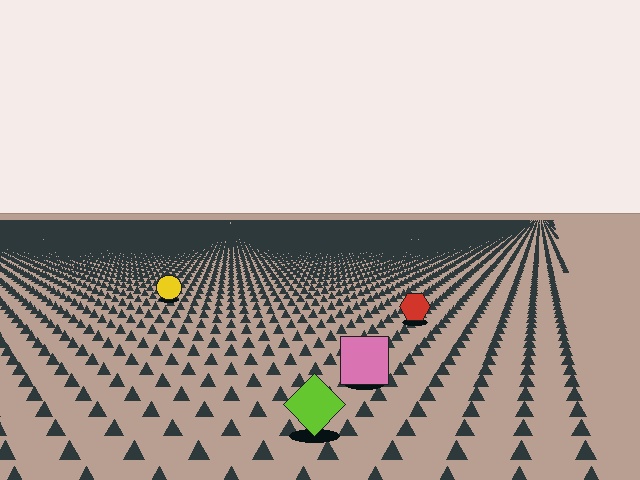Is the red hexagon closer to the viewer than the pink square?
No. The pink square is closer — you can tell from the texture gradient: the ground texture is coarser near it.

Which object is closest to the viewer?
The lime diamond is closest. The texture marks near it are larger and more spread out.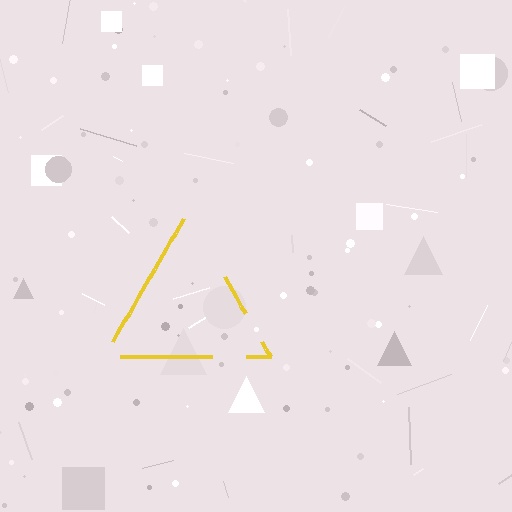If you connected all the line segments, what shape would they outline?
They would outline a triangle.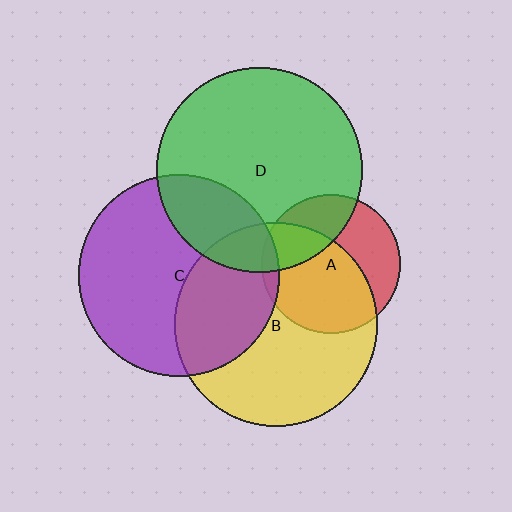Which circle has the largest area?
Circle D (green).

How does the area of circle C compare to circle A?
Approximately 2.1 times.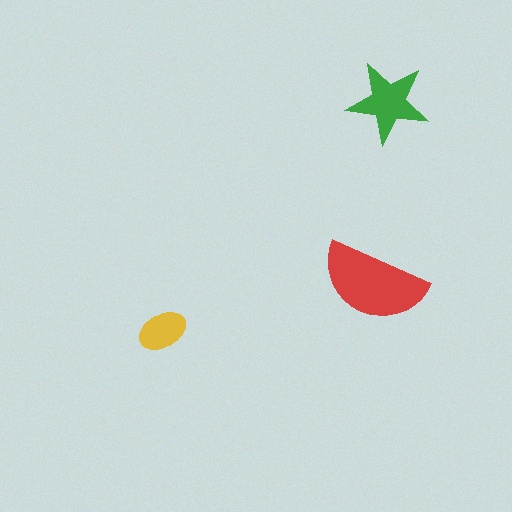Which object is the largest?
The red semicircle.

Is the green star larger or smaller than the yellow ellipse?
Larger.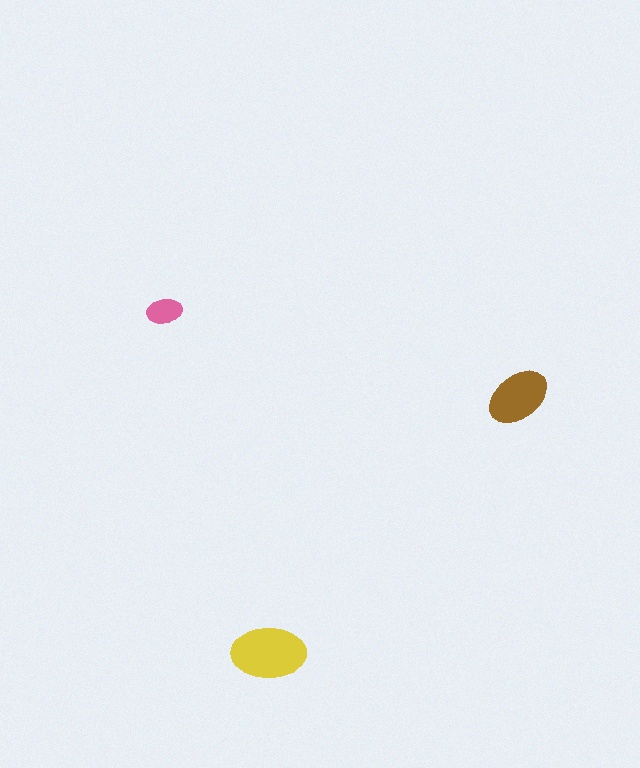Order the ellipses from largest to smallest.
the yellow one, the brown one, the pink one.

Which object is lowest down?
The yellow ellipse is bottommost.